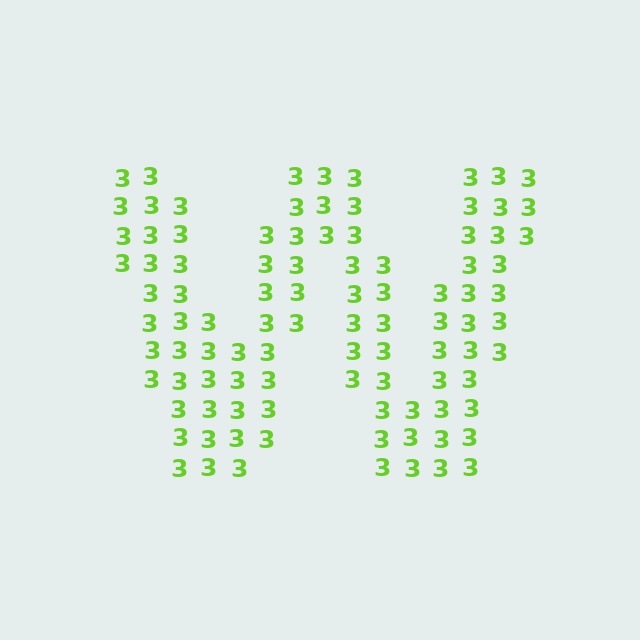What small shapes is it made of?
It is made of small digit 3's.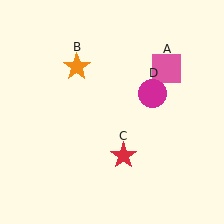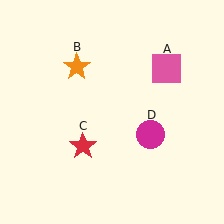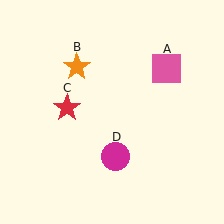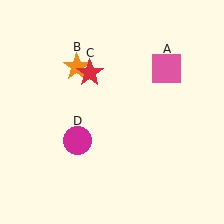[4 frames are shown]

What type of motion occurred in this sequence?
The red star (object C), magenta circle (object D) rotated clockwise around the center of the scene.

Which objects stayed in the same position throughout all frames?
Pink square (object A) and orange star (object B) remained stationary.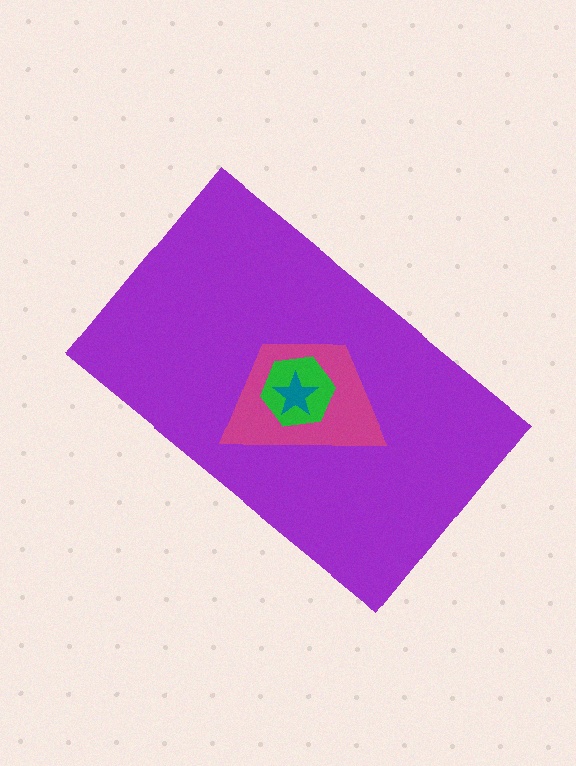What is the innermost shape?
The teal star.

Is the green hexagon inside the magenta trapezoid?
Yes.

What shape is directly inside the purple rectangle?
The magenta trapezoid.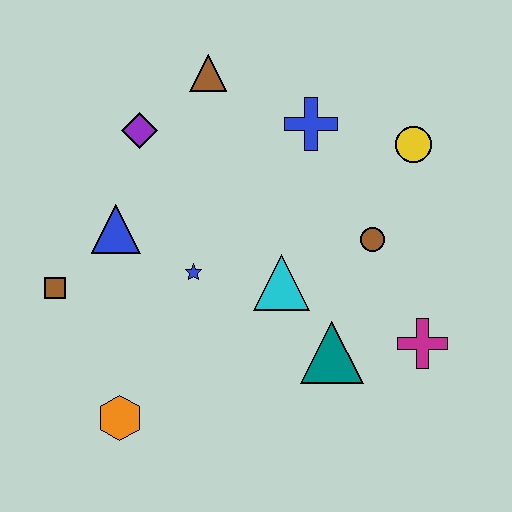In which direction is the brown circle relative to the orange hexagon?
The brown circle is to the right of the orange hexagon.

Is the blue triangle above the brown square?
Yes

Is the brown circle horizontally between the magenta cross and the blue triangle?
Yes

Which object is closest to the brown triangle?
The purple diamond is closest to the brown triangle.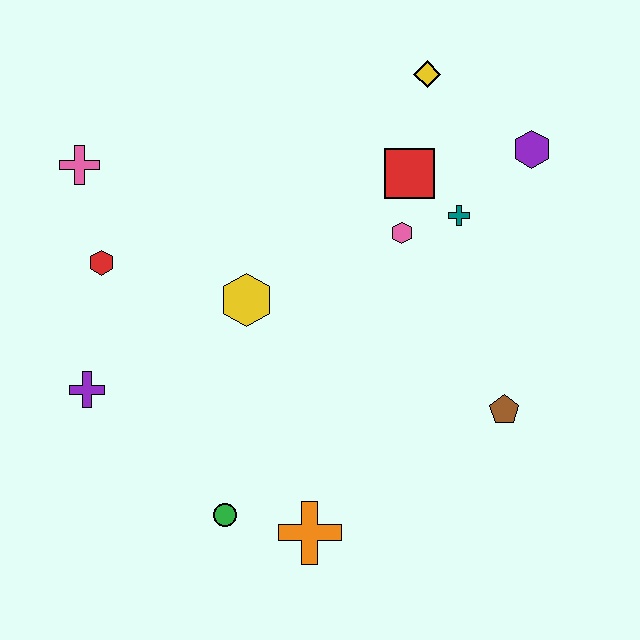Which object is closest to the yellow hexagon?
The red hexagon is closest to the yellow hexagon.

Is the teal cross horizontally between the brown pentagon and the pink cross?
Yes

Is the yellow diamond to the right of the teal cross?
No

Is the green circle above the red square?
No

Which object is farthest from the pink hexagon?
The purple cross is farthest from the pink hexagon.